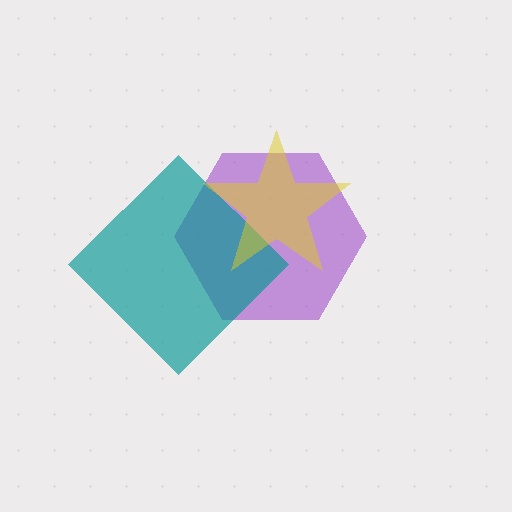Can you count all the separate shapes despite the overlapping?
Yes, there are 3 separate shapes.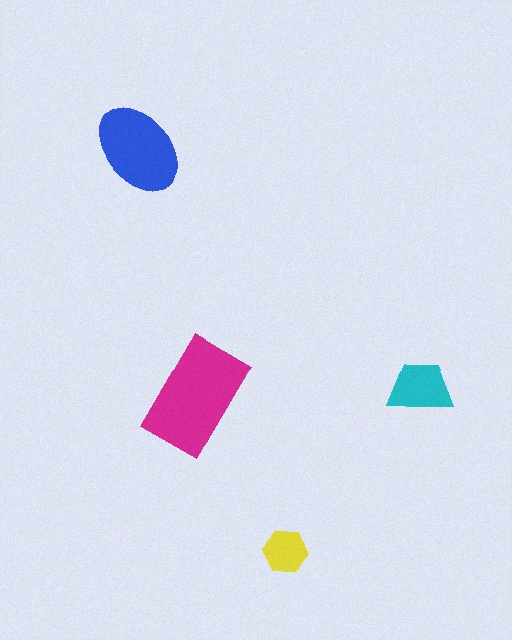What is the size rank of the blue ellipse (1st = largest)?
2nd.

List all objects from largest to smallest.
The magenta rectangle, the blue ellipse, the cyan trapezoid, the yellow hexagon.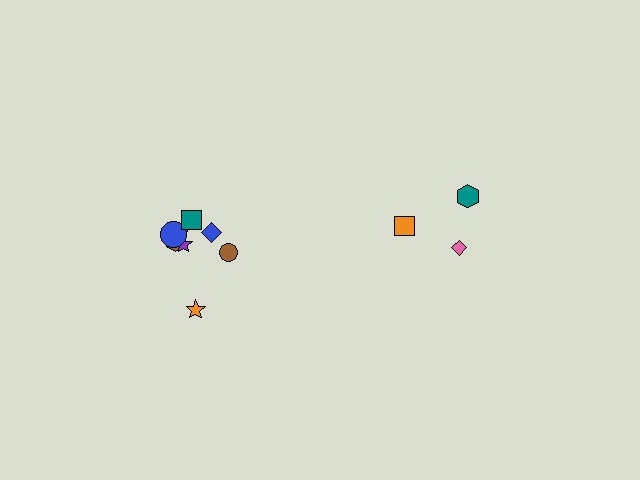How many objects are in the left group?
There are 8 objects.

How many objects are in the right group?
There are 3 objects.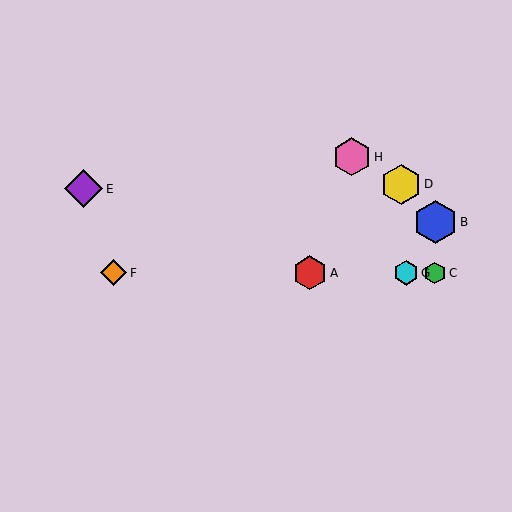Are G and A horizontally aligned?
Yes, both are at y≈273.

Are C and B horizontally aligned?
No, C is at y≈273 and B is at y≈222.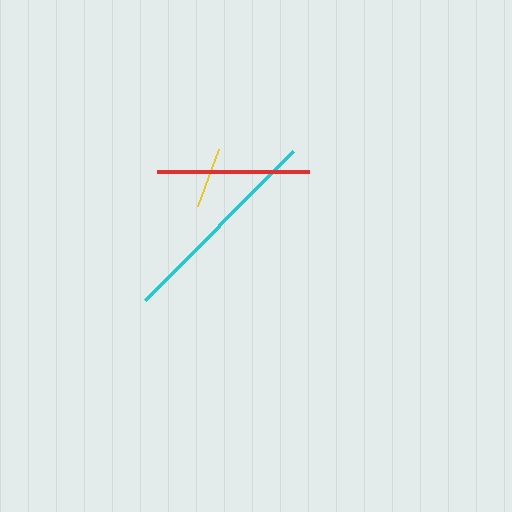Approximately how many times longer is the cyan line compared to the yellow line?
The cyan line is approximately 3.5 times the length of the yellow line.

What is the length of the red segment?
The red segment is approximately 151 pixels long.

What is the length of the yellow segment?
The yellow segment is approximately 61 pixels long.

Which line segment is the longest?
The cyan line is the longest at approximately 210 pixels.